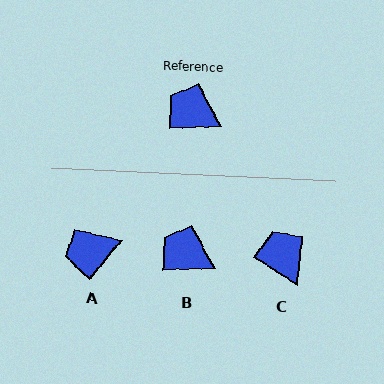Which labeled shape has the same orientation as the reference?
B.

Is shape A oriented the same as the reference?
No, it is off by about 48 degrees.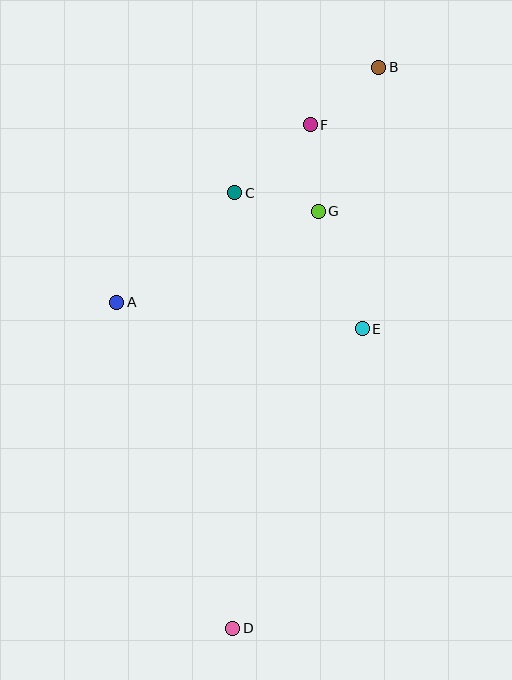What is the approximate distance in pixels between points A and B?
The distance between A and B is approximately 352 pixels.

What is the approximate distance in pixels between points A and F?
The distance between A and F is approximately 263 pixels.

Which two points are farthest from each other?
Points B and D are farthest from each other.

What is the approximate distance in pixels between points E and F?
The distance between E and F is approximately 211 pixels.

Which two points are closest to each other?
Points C and G are closest to each other.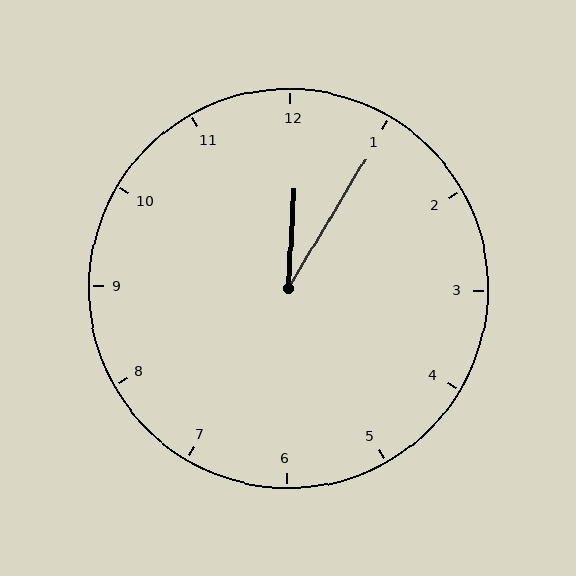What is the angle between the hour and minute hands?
Approximately 28 degrees.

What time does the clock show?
12:05.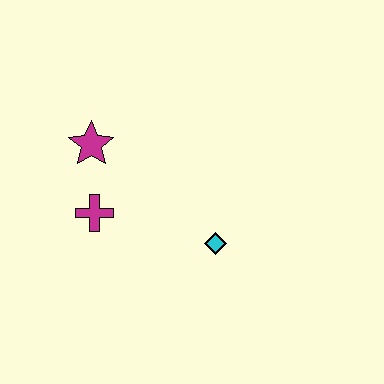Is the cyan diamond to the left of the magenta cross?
No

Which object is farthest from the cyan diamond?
The magenta star is farthest from the cyan diamond.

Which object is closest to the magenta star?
The magenta cross is closest to the magenta star.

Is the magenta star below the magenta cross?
No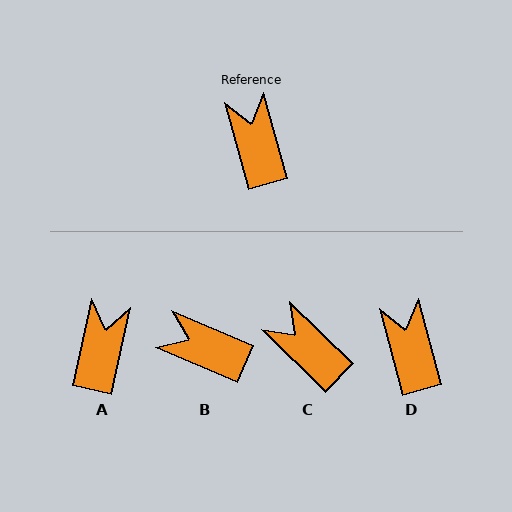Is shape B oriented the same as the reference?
No, it is off by about 51 degrees.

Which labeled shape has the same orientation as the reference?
D.